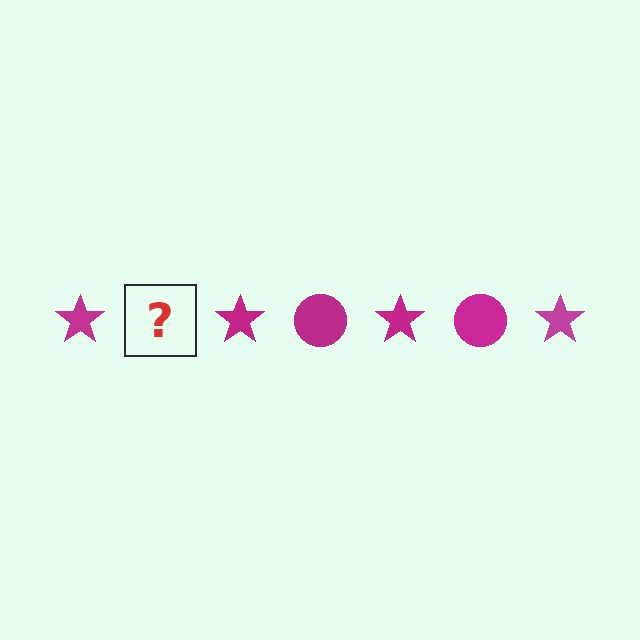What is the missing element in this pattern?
The missing element is a magenta circle.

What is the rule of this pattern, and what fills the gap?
The rule is that the pattern cycles through star, circle shapes in magenta. The gap should be filled with a magenta circle.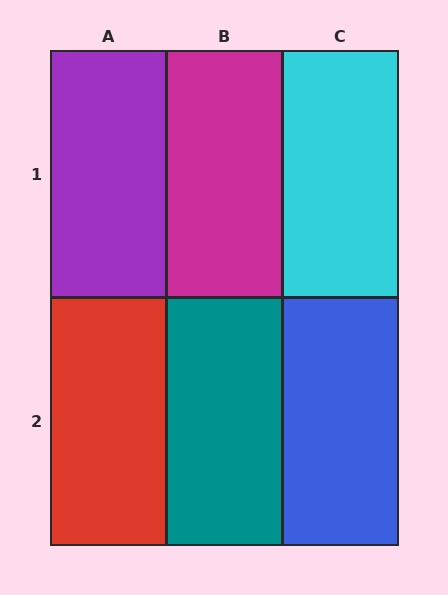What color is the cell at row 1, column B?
Magenta.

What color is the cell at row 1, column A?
Purple.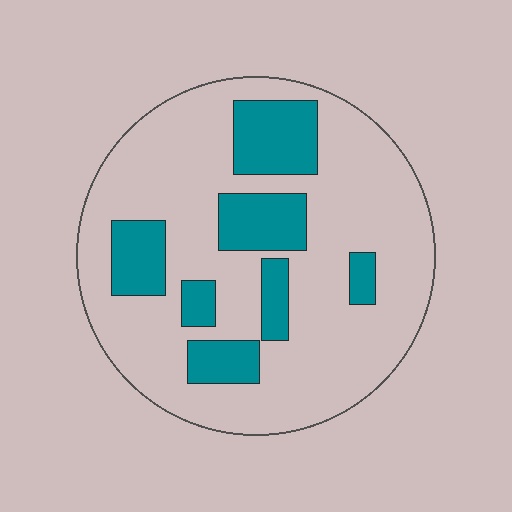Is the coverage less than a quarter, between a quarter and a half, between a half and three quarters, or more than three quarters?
Less than a quarter.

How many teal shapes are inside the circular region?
7.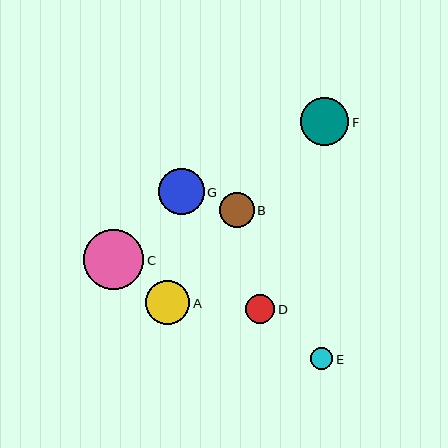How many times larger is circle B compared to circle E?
Circle B is approximately 1.6 times the size of circle E.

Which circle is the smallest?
Circle E is the smallest with a size of approximately 22 pixels.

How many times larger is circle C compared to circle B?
Circle C is approximately 1.7 times the size of circle B.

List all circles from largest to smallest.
From largest to smallest: C, F, G, A, B, D, E.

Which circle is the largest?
Circle C is the largest with a size of approximately 61 pixels.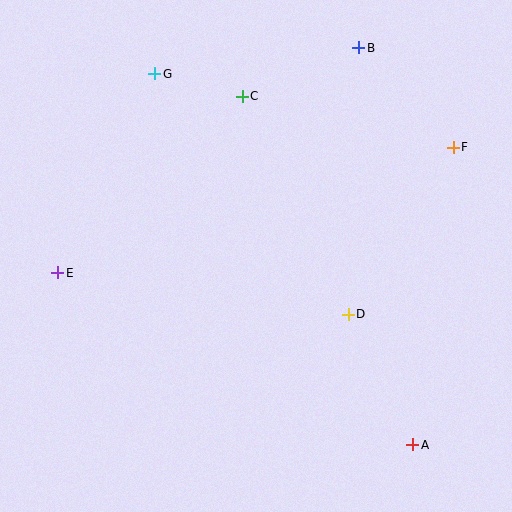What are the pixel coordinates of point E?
Point E is at (58, 273).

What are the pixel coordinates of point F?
Point F is at (453, 147).